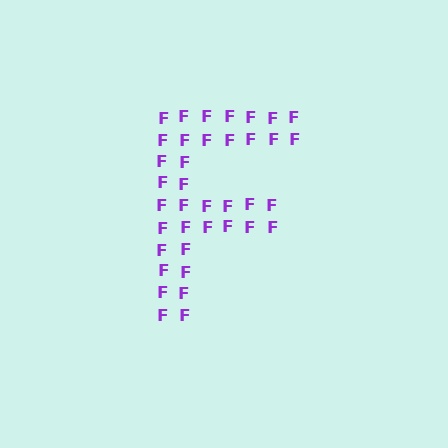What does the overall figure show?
The overall figure shows the letter F.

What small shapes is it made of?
It is made of small letter F's.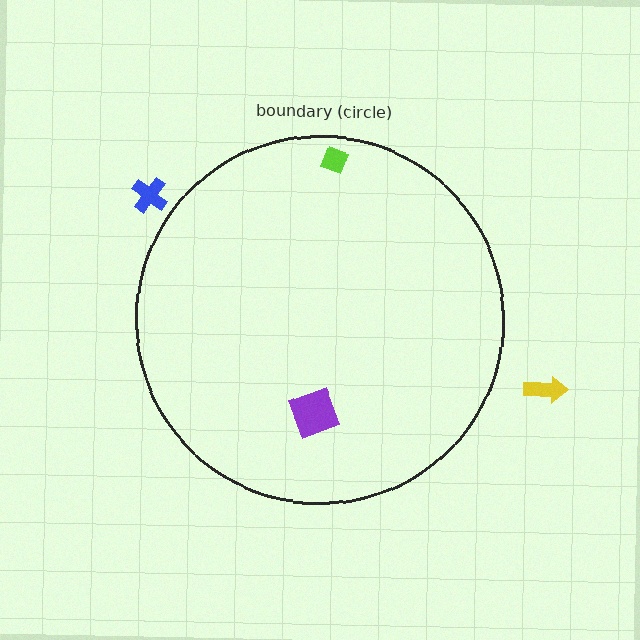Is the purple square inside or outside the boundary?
Inside.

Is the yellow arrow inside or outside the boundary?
Outside.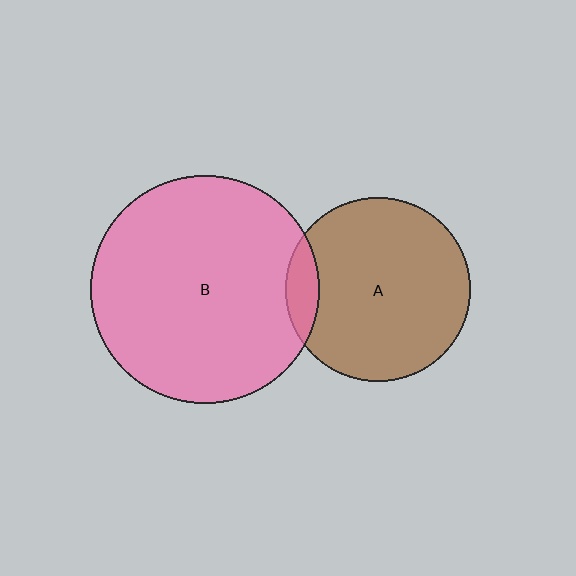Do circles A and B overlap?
Yes.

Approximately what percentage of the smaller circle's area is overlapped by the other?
Approximately 10%.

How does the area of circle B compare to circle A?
Approximately 1.5 times.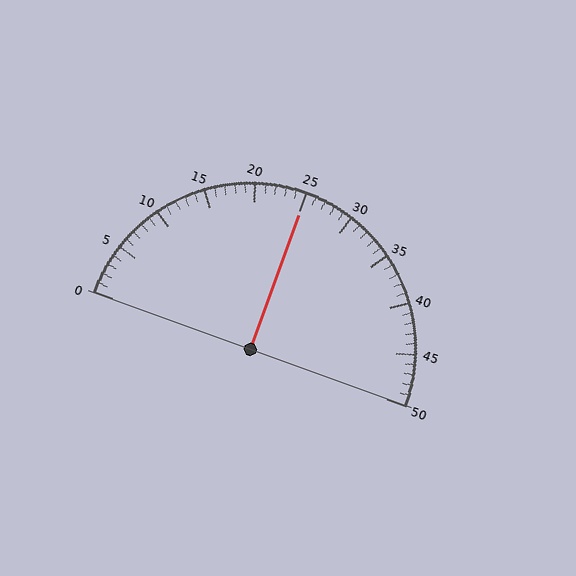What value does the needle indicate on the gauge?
The needle indicates approximately 25.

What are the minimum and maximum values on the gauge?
The gauge ranges from 0 to 50.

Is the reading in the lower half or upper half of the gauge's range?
The reading is in the upper half of the range (0 to 50).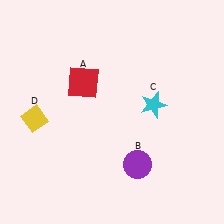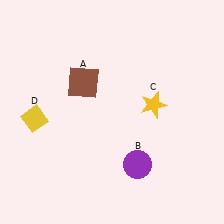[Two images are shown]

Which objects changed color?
A changed from red to brown. C changed from cyan to yellow.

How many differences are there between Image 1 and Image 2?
There are 2 differences between the two images.